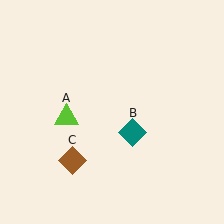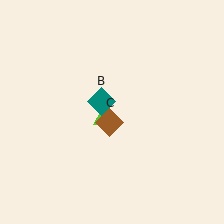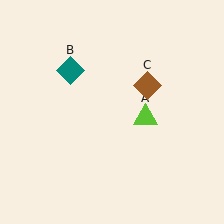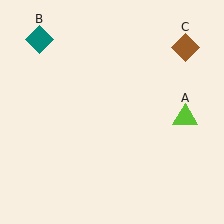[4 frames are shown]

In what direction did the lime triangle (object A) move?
The lime triangle (object A) moved right.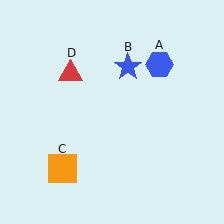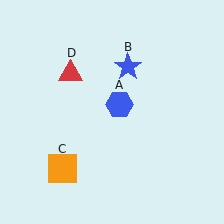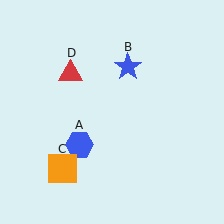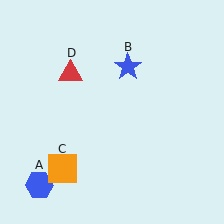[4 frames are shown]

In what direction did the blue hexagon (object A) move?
The blue hexagon (object A) moved down and to the left.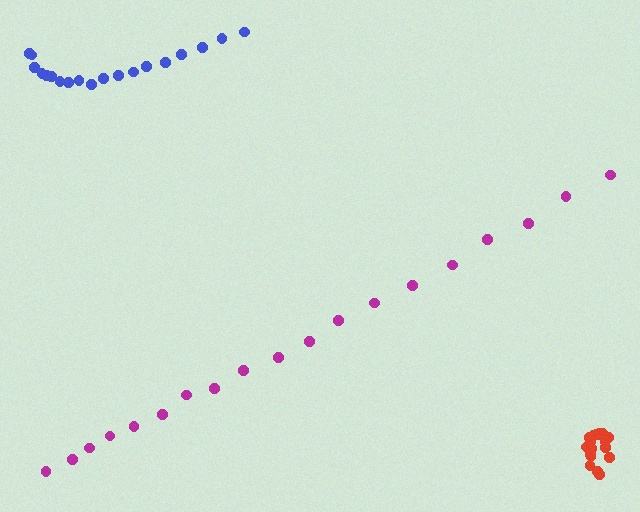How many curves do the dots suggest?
There are 3 distinct paths.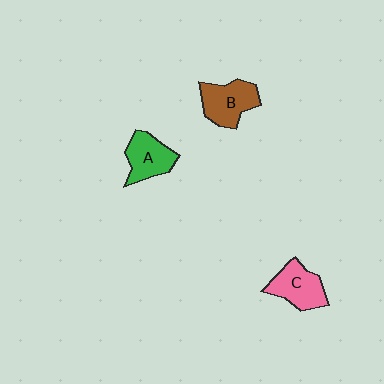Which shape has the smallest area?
Shape A (green).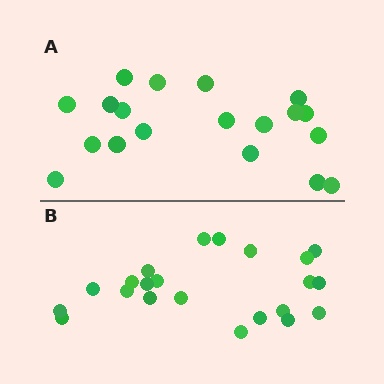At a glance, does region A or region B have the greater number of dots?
Region B (the bottom region) has more dots.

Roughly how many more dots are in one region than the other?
Region B has just a few more — roughly 2 or 3 more dots than region A.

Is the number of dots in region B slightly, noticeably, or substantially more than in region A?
Region B has only slightly more — the two regions are fairly close. The ratio is roughly 1.2 to 1.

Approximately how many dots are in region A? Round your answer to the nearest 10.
About 20 dots. (The exact count is 19, which rounds to 20.)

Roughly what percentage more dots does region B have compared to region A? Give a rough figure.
About 15% more.